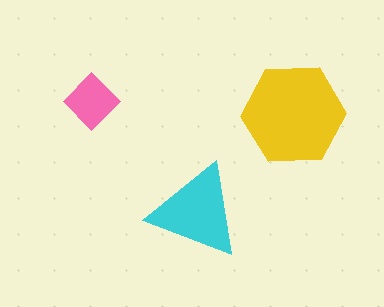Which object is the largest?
The yellow hexagon.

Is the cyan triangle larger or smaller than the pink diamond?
Larger.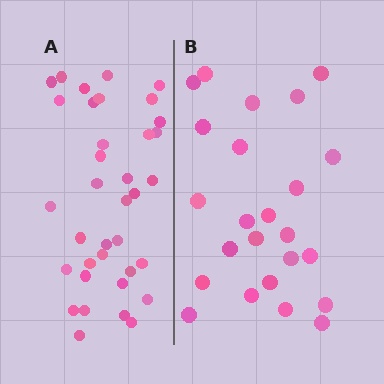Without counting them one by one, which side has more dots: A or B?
Region A (the left region) has more dots.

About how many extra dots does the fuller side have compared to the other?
Region A has roughly 12 or so more dots than region B.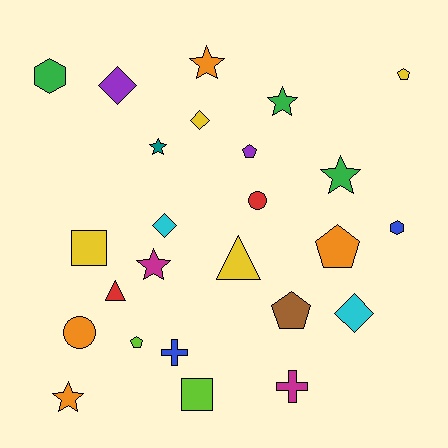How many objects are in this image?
There are 25 objects.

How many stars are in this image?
There are 6 stars.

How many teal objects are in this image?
There is 1 teal object.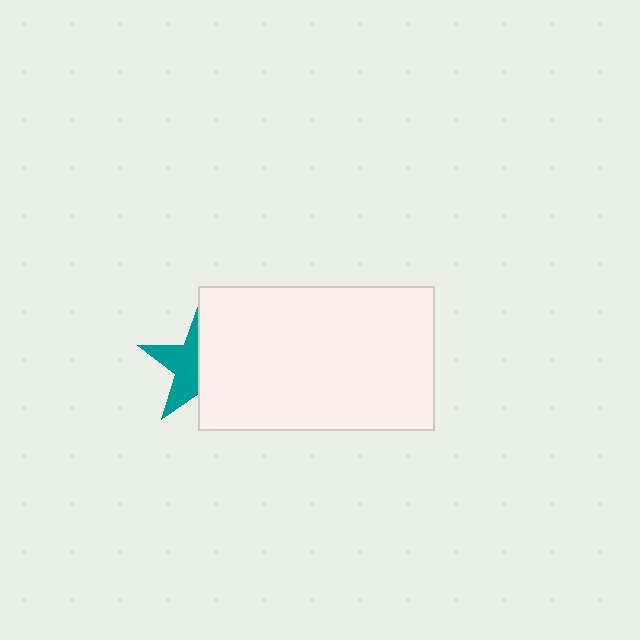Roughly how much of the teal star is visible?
A small part of it is visible (roughly 45%).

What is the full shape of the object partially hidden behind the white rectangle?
The partially hidden object is a teal star.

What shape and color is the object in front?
The object in front is a white rectangle.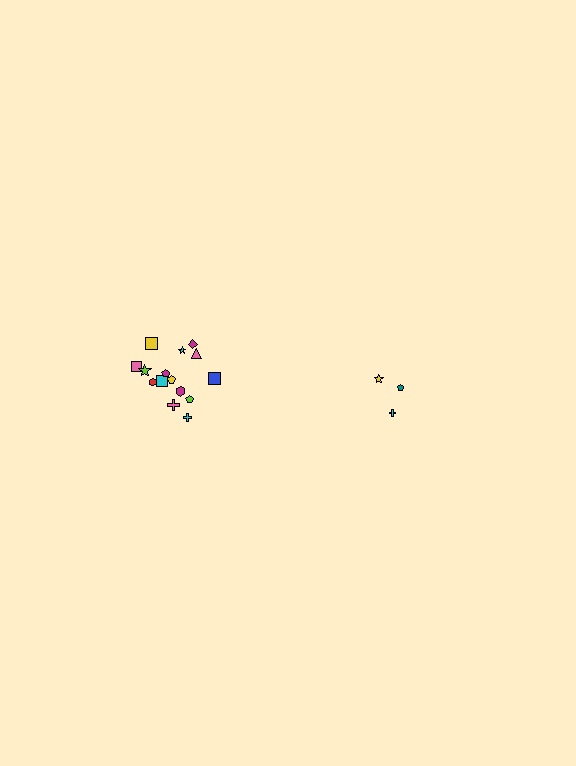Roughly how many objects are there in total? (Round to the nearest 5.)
Roughly 20 objects in total.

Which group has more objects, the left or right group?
The left group.